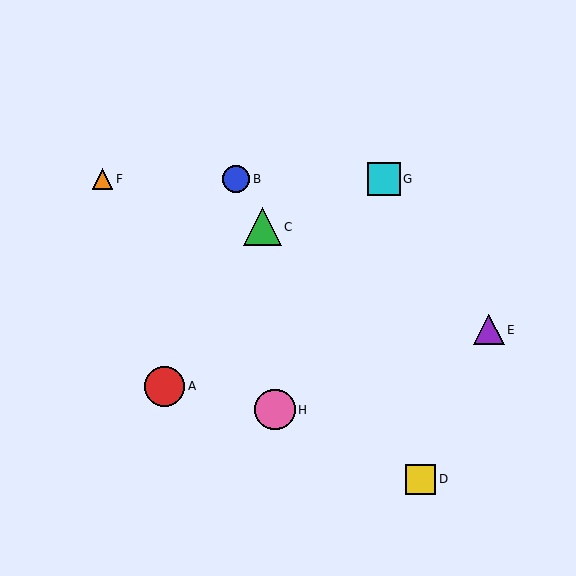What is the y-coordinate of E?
Object E is at y≈330.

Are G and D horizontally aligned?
No, G is at y≈179 and D is at y≈479.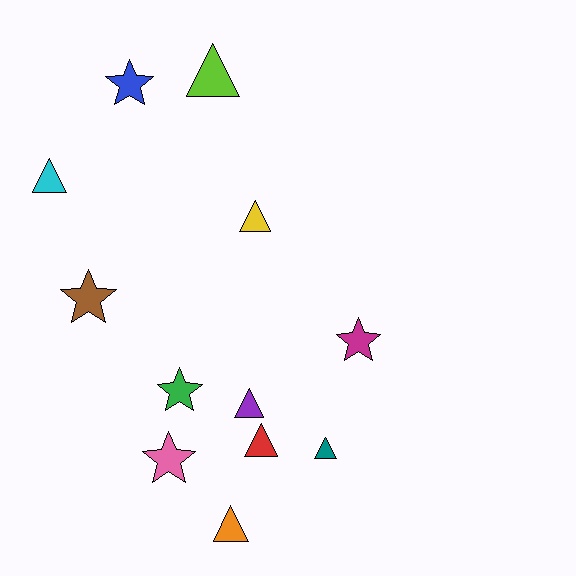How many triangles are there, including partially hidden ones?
There are 7 triangles.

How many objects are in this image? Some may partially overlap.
There are 12 objects.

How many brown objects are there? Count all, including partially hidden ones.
There is 1 brown object.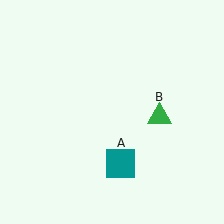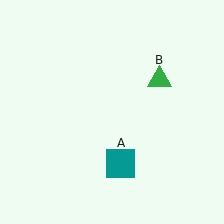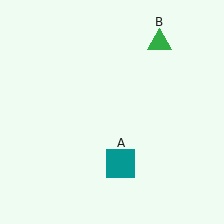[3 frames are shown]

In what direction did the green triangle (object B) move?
The green triangle (object B) moved up.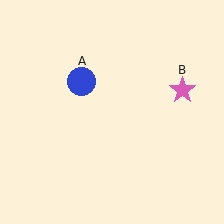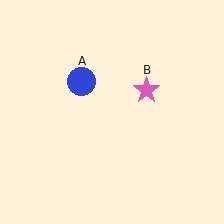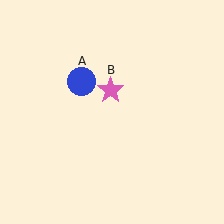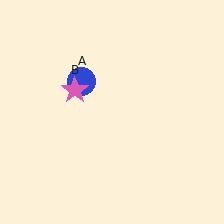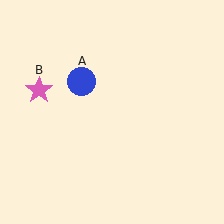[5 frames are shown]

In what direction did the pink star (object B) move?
The pink star (object B) moved left.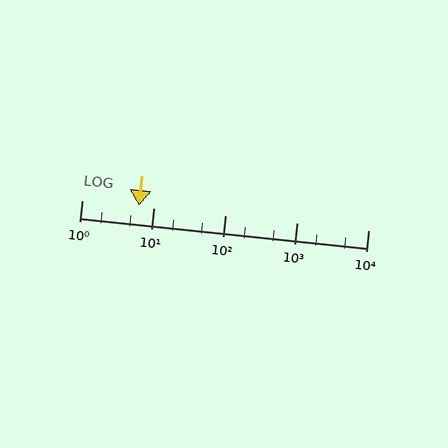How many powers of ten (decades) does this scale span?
The scale spans 4 decades, from 1 to 10000.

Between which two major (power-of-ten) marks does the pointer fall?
The pointer is between 1 and 10.